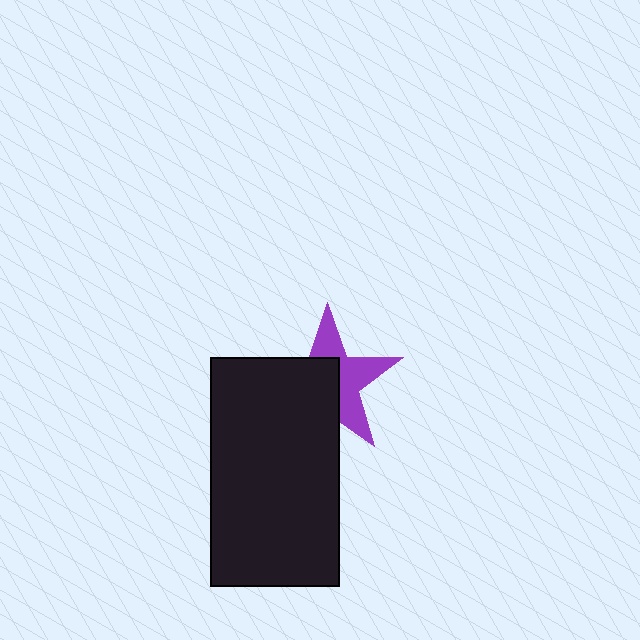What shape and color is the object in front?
The object in front is a black rectangle.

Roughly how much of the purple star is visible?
About half of it is visible (roughly 48%).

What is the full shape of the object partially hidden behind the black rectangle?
The partially hidden object is a purple star.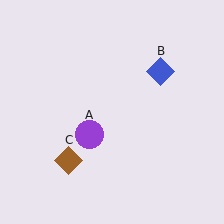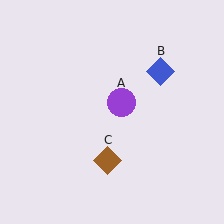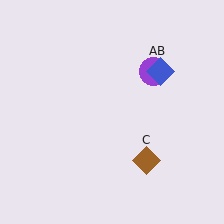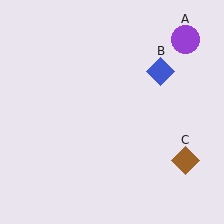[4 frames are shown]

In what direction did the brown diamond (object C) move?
The brown diamond (object C) moved right.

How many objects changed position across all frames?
2 objects changed position: purple circle (object A), brown diamond (object C).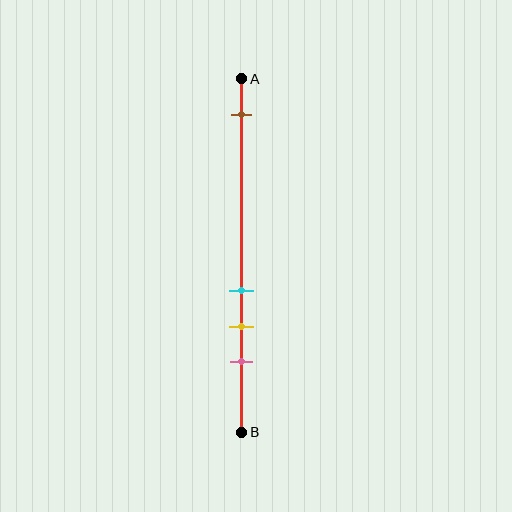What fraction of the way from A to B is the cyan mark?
The cyan mark is approximately 60% (0.6) of the way from A to B.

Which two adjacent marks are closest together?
The cyan and yellow marks are the closest adjacent pair.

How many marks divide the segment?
There are 4 marks dividing the segment.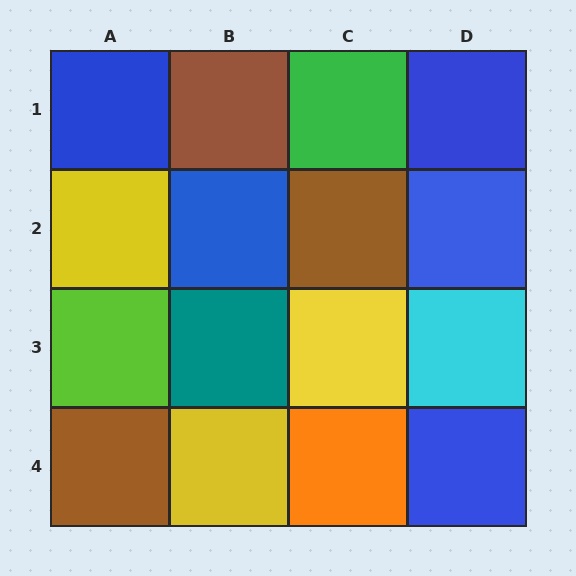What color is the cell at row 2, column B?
Blue.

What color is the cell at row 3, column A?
Lime.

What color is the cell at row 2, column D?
Blue.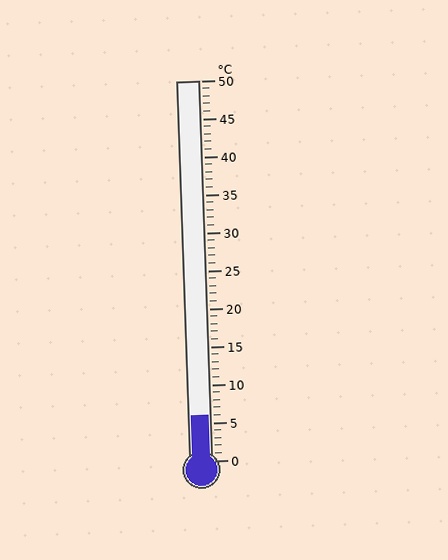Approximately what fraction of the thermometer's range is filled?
The thermometer is filled to approximately 10% of its range.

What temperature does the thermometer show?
The thermometer shows approximately 6°C.